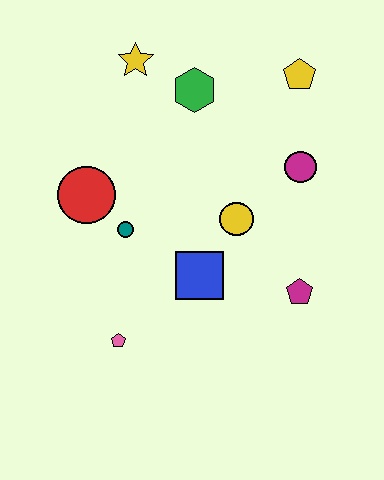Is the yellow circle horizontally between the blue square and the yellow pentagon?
Yes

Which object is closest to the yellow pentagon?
The magenta circle is closest to the yellow pentagon.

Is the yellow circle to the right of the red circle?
Yes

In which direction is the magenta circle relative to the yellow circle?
The magenta circle is to the right of the yellow circle.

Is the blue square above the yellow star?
No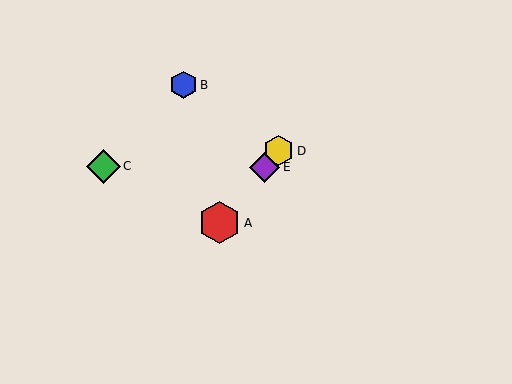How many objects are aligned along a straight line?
3 objects (A, D, E) are aligned along a straight line.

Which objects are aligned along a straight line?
Objects A, D, E are aligned along a straight line.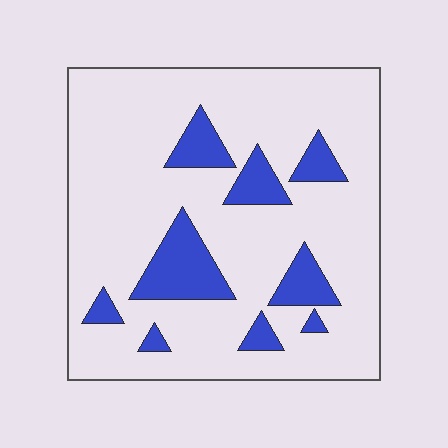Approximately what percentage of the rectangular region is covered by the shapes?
Approximately 15%.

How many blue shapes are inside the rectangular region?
9.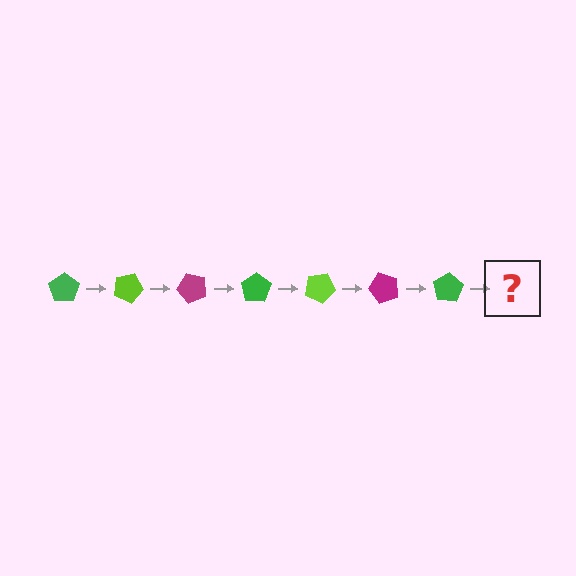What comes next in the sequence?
The next element should be a lime pentagon, rotated 175 degrees from the start.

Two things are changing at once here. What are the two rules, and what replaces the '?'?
The two rules are that it rotates 25 degrees each step and the color cycles through green, lime, and magenta. The '?' should be a lime pentagon, rotated 175 degrees from the start.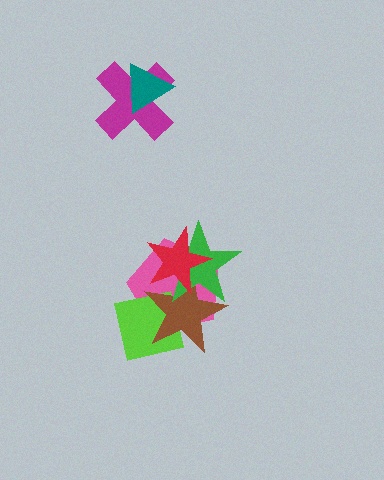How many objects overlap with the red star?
3 objects overlap with the red star.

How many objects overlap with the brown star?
4 objects overlap with the brown star.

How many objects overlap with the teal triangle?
1 object overlaps with the teal triangle.